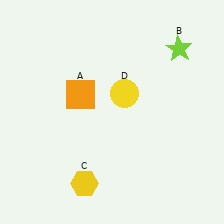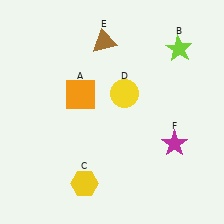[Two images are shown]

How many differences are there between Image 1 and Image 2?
There are 2 differences between the two images.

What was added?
A brown triangle (E), a magenta star (F) were added in Image 2.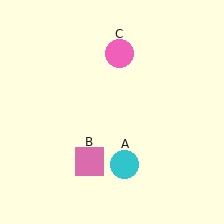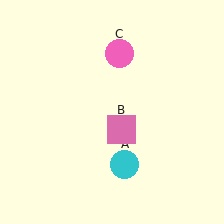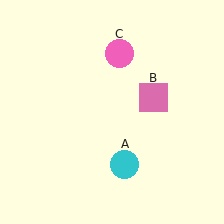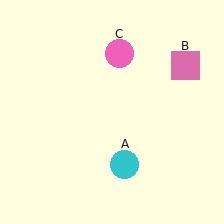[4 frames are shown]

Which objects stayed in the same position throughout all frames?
Cyan circle (object A) and pink circle (object C) remained stationary.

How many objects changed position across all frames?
1 object changed position: pink square (object B).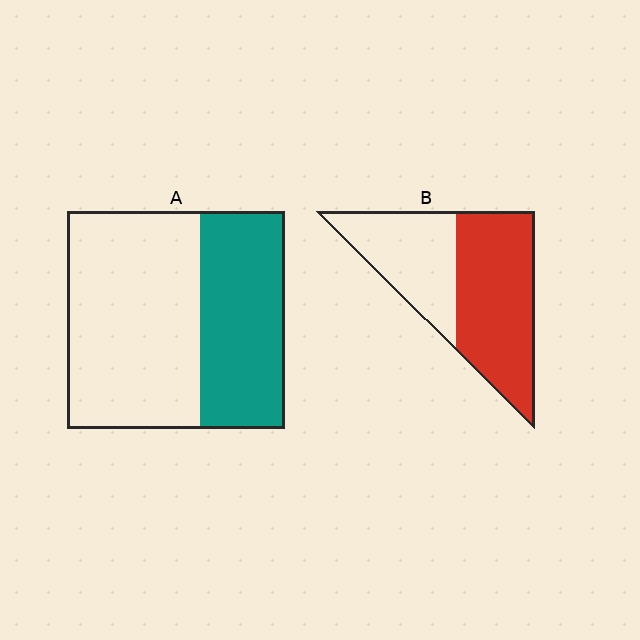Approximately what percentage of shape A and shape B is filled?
A is approximately 40% and B is approximately 60%.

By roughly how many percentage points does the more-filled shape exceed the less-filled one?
By roughly 20 percentage points (B over A).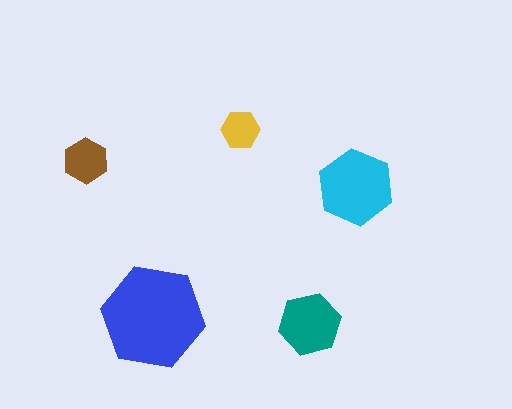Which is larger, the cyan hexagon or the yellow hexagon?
The cyan one.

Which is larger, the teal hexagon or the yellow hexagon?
The teal one.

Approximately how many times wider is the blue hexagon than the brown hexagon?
About 2.5 times wider.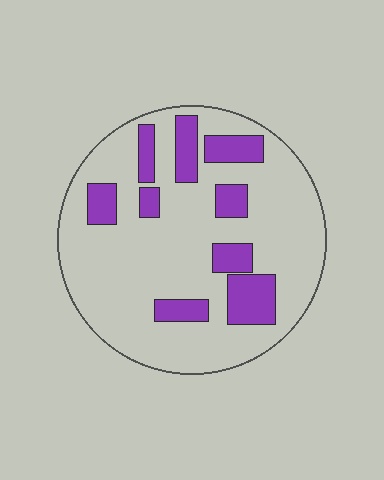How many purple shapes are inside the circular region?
9.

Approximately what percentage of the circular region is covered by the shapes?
Approximately 20%.